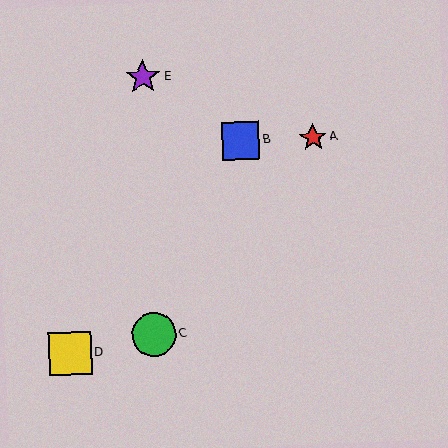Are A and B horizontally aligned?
Yes, both are at y≈138.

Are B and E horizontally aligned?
No, B is at y≈141 and E is at y≈77.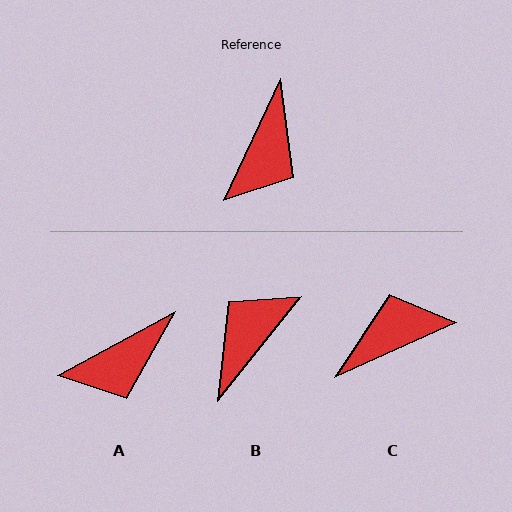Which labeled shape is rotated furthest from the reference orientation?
B, about 166 degrees away.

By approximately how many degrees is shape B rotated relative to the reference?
Approximately 166 degrees counter-clockwise.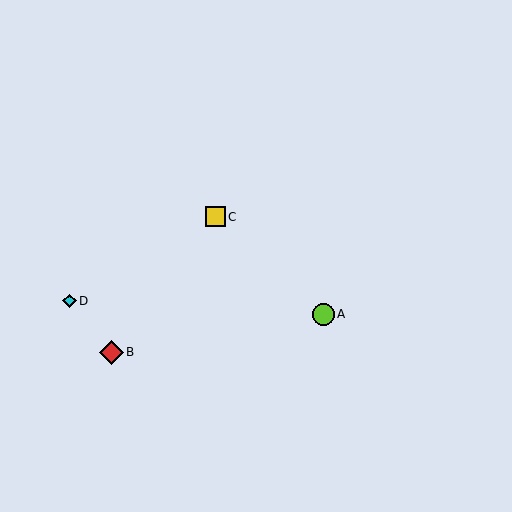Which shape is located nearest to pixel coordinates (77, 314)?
The cyan diamond (labeled D) at (69, 301) is nearest to that location.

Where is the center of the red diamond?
The center of the red diamond is at (111, 352).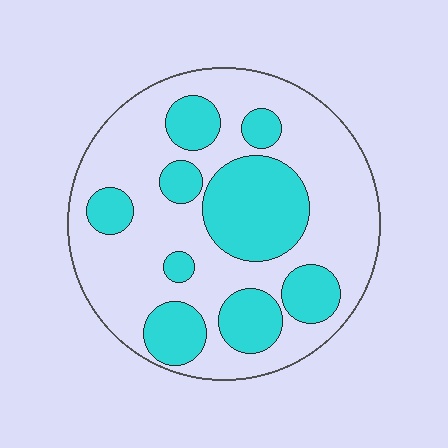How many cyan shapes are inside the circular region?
9.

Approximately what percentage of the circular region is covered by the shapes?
Approximately 35%.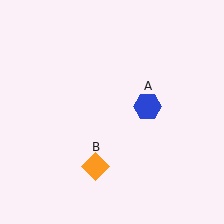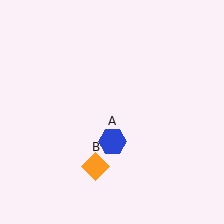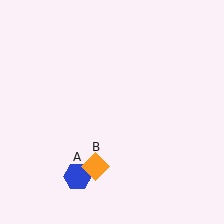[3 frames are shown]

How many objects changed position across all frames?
1 object changed position: blue hexagon (object A).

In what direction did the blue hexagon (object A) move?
The blue hexagon (object A) moved down and to the left.